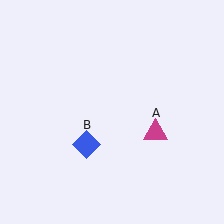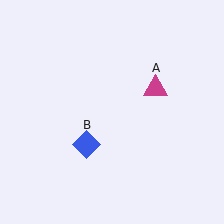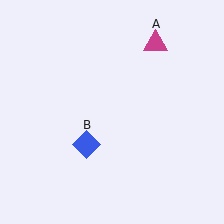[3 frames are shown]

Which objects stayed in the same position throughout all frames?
Blue diamond (object B) remained stationary.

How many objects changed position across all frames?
1 object changed position: magenta triangle (object A).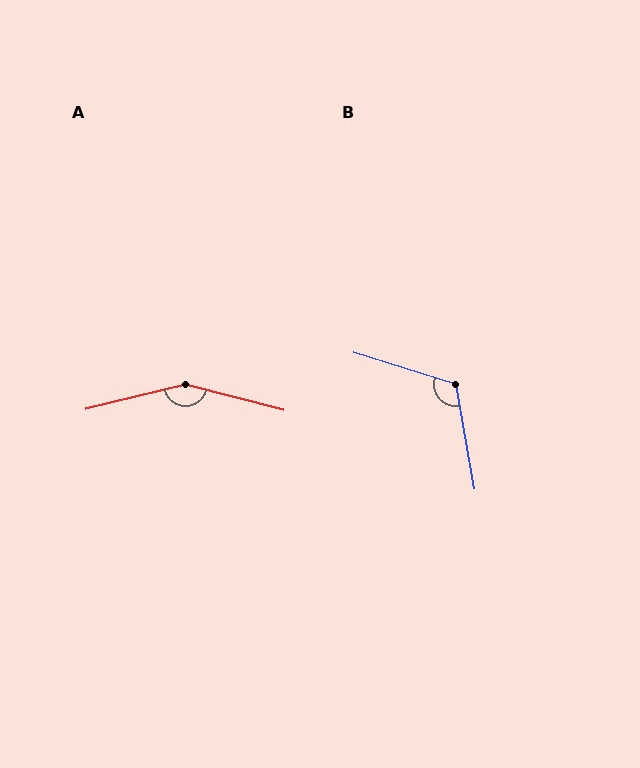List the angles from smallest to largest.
B (117°), A (152°).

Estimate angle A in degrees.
Approximately 152 degrees.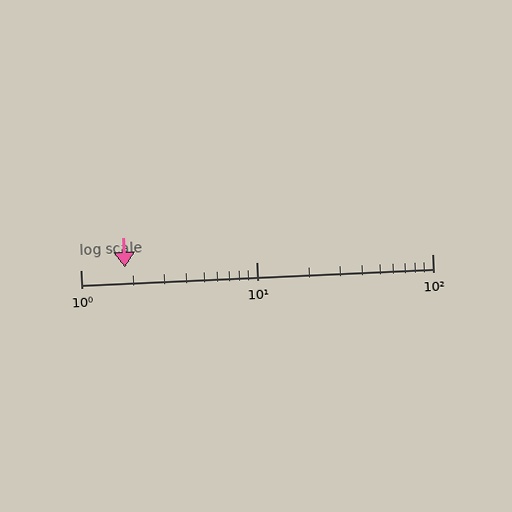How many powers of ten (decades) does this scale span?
The scale spans 2 decades, from 1 to 100.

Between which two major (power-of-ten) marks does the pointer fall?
The pointer is between 1 and 10.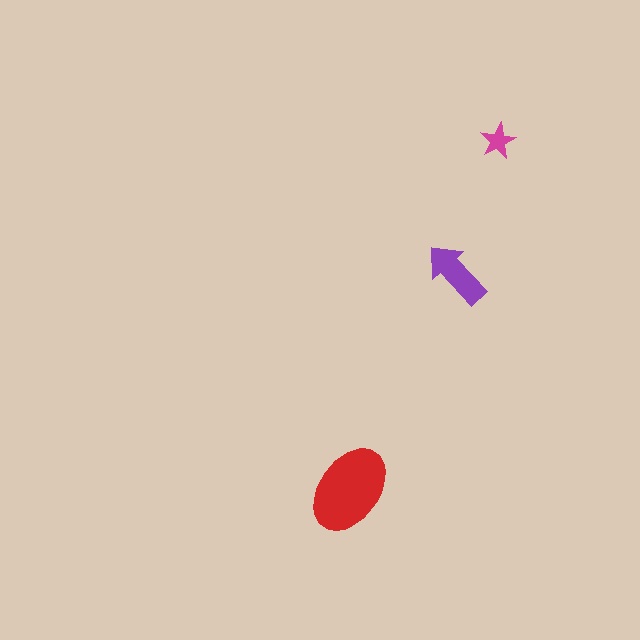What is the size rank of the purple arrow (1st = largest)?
2nd.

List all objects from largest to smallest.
The red ellipse, the purple arrow, the magenta star.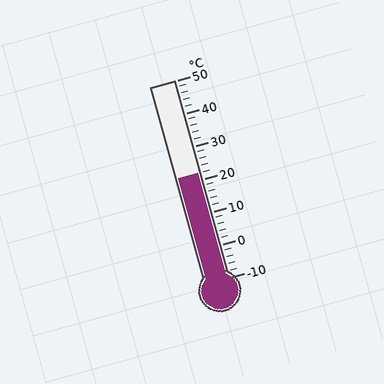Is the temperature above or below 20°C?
The temperature is above 20°C.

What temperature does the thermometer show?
The thermometer shows approximately 22°C.